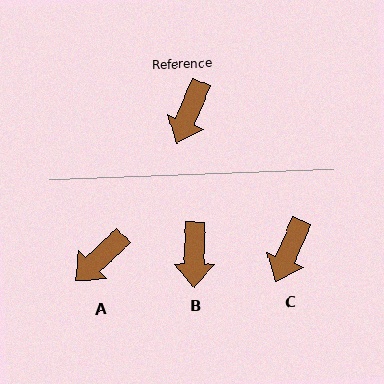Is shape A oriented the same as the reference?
No, it is off by about 24 degrees.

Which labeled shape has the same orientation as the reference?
C.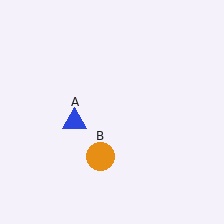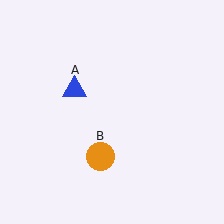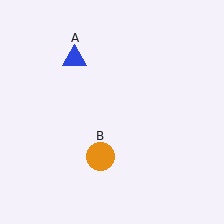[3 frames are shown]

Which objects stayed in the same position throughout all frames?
Orange circle (object B) remained stationary.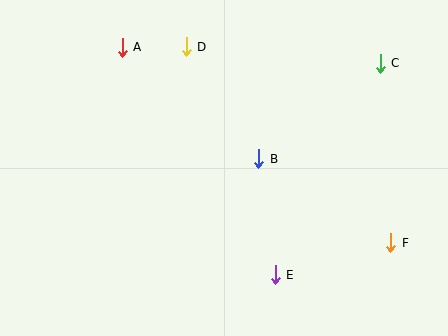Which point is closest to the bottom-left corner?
Point E is closest to the bottom-left corner.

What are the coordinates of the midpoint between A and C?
The midpoint between A and C is at (251, 55).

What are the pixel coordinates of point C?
Point C is at (380, 63).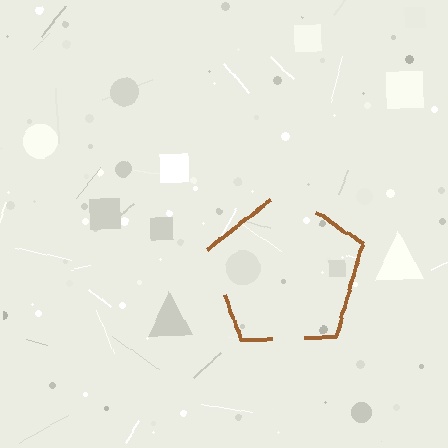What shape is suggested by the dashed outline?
The dashed outline suggests a pentagon.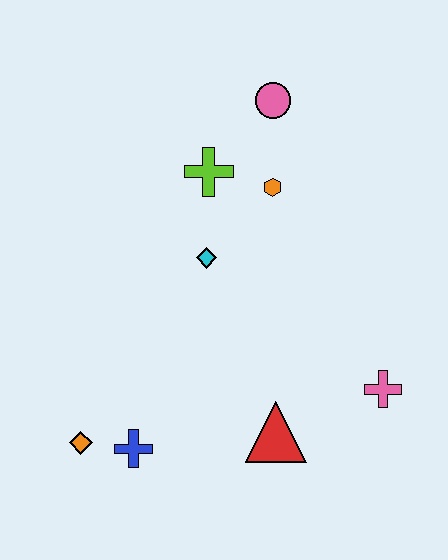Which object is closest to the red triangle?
The pink cross is closest to the red triangle.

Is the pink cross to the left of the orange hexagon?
No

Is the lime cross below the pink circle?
Yes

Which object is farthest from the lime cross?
The orange diamond is farthest from the lime cross.